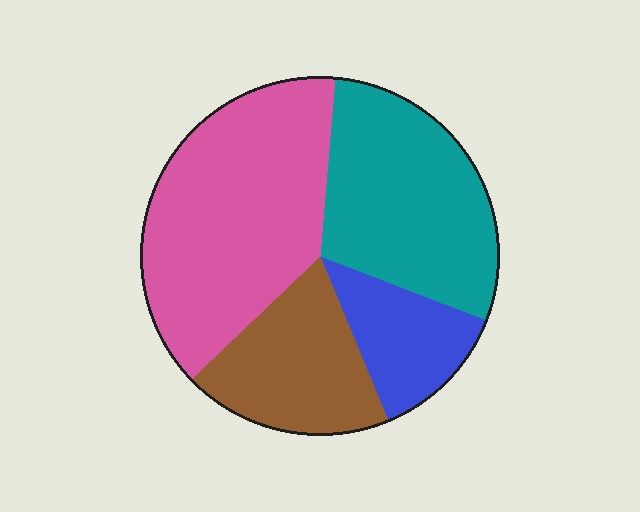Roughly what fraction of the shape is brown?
Brown takes up between a sixth and a third of the shape.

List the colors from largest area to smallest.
From largest to smallest: pink, teal, brown, blue.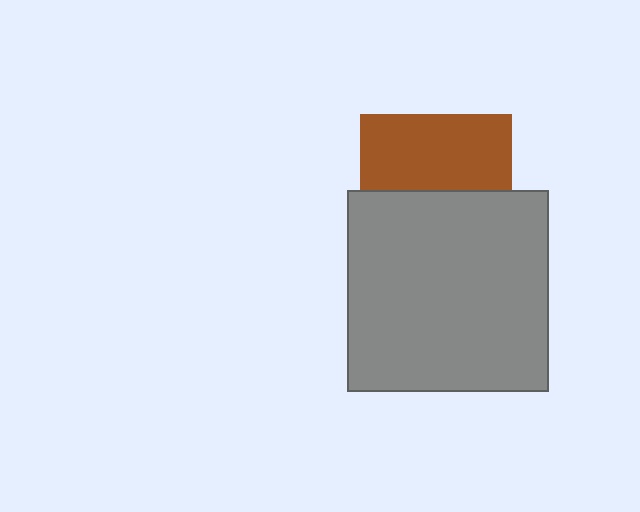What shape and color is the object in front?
The object in front is a gray square.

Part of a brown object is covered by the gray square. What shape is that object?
It is a square.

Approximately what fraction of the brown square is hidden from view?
Roughly 50% of the brown square is hidden behind the gray square.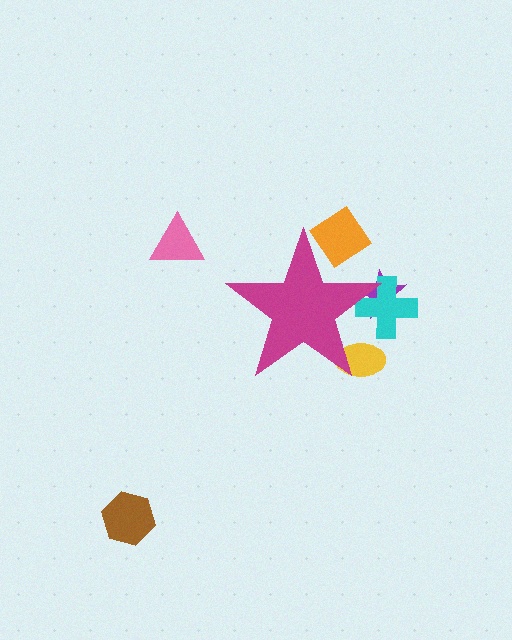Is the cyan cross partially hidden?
Yes, the cyan cross is partially hidden behind the magenta star.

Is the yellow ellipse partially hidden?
Yes, the yellow ellipse is partially hidden behind the magenta star.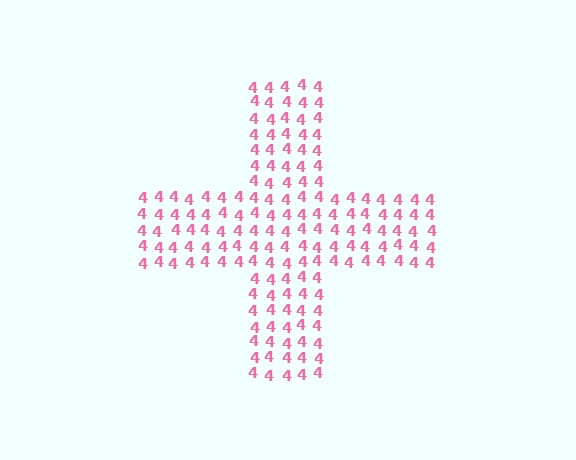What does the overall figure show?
The overall figure shows a cross.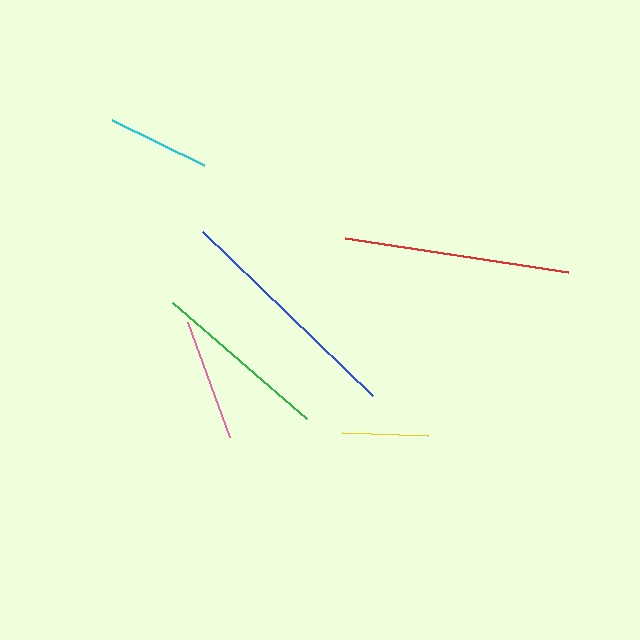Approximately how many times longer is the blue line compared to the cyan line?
The blue line is approximately 2.3 times the length of the cyan line.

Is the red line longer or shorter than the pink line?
The red line is longer than the pink line.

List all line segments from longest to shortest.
From longest to shortest: blue, red, green, pink, cyan, yellow.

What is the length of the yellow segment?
The yellow segment is approximately 85 pixels long.